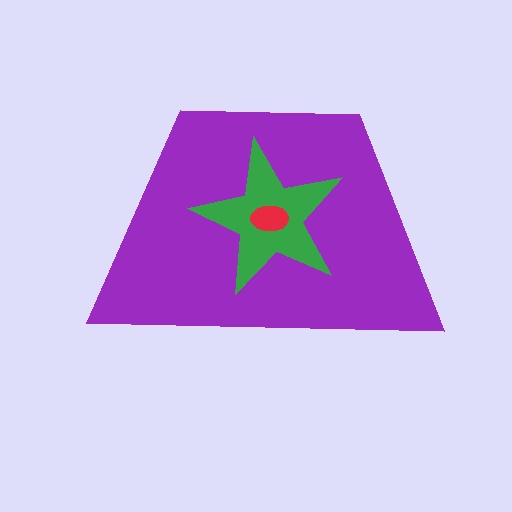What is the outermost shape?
The purple trapezoid.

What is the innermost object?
The red ellipse.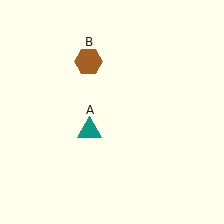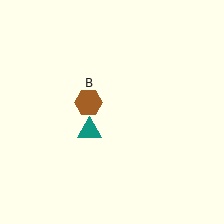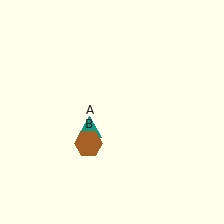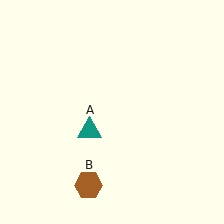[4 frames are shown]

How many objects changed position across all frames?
1 object changed position: brown hexagon (object B).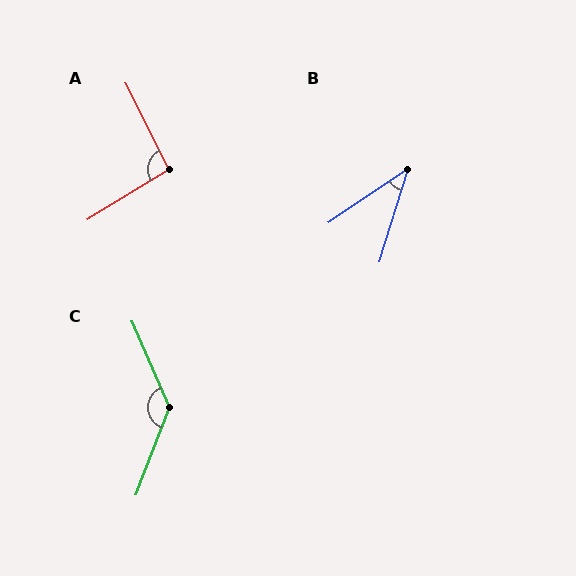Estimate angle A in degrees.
Approximately 95 degrees.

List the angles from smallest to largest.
B (39°), A (95°), C (136°).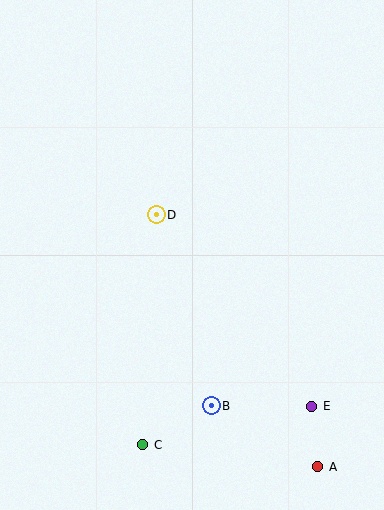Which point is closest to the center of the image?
Point D at (156, 215) is closest to the center.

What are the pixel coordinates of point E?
Point E is at (312, 406).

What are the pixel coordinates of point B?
Point B is at (211, 406).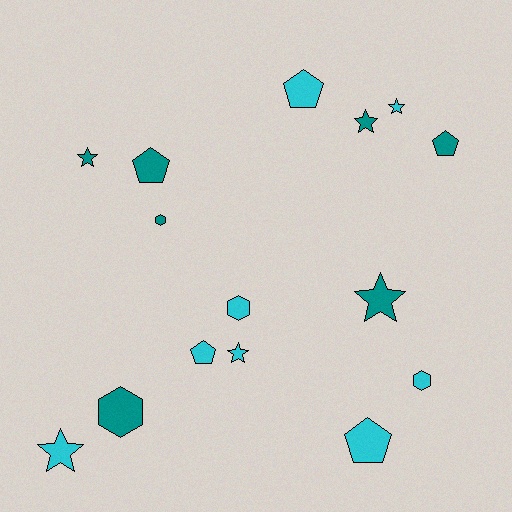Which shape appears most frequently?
Star, with 6 objects.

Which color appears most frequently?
Cyan, with 8 objects.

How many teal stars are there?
There are 3 teal stars.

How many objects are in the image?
There are 15 objects.